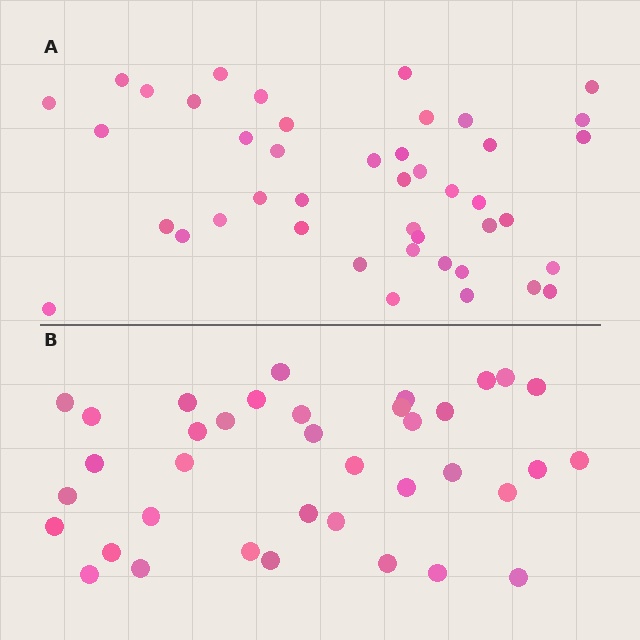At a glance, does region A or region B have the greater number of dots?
Region A (the top region) has more dots.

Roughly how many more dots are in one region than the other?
Region A has about 6 more dots than region B.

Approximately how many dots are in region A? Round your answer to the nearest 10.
About 40 dots. (The exact count is 43, which rounds to 40.)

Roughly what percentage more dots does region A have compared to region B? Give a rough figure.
About 15% more.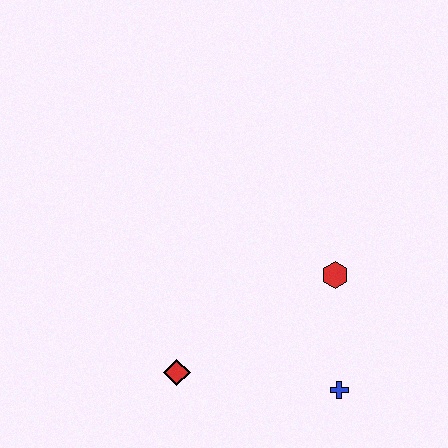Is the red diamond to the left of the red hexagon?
Yes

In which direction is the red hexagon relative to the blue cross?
The red hexagon is above the blue cross.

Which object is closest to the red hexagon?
The blue cross is closest to the red hexagon.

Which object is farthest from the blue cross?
The red diamond is farthest from the blue cross.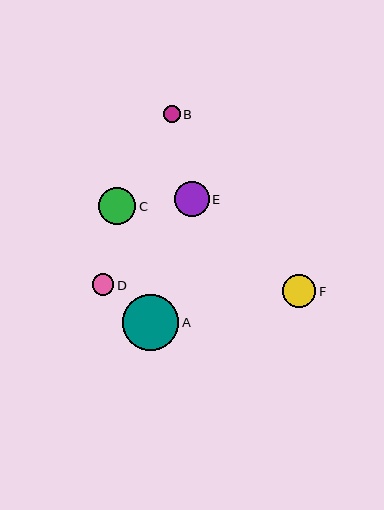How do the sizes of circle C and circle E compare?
Circle C and circle E are approximately the same size.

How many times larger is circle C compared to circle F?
Circle C is approximately 1.1 times the size of circle F.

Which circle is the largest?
Circle A is the largest with a size of approximately 56 pixels.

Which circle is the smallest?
Circle B is the smallest with a size of approximately 17 pixels.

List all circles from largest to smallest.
From largest to smallest: A, C, E, F, D, B.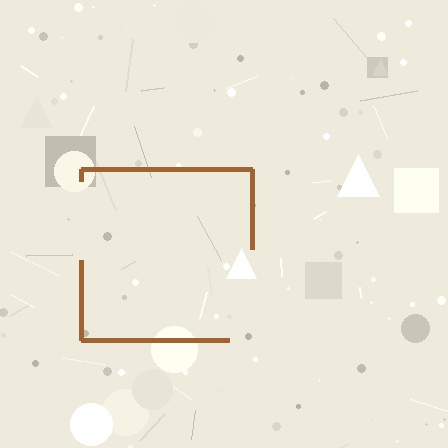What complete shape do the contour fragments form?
The contour fragments form a square.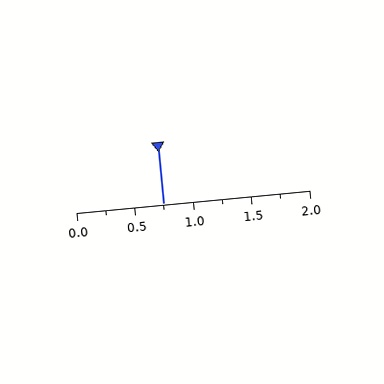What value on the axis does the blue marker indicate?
The marker indicates approximately 0.75.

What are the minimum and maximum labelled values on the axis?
The axis runs from 0.0 to 2.0.